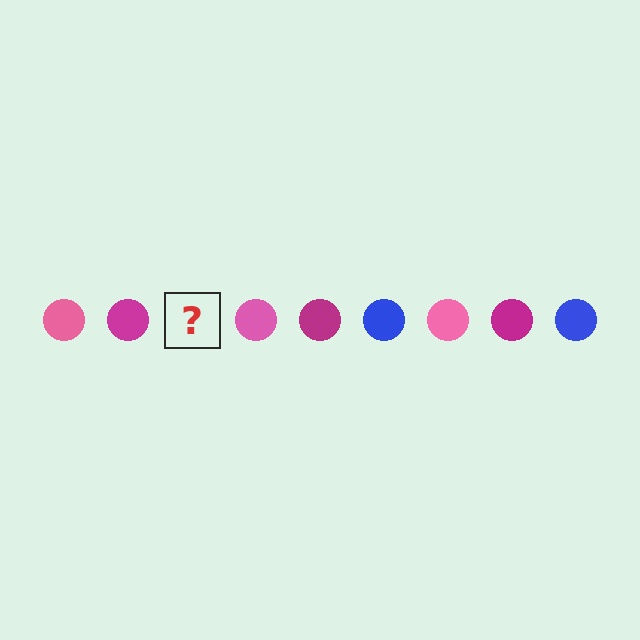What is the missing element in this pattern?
The missing element is a blue circle.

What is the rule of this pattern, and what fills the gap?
The rule is that the pattern cycles through pink, magenta, blue circles. The gap should be filled with a blue circle.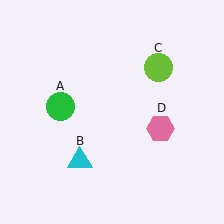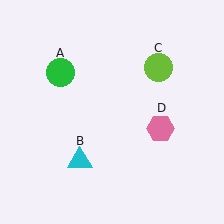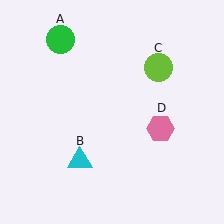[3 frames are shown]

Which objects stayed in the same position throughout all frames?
Cyan triangle (object B) and lime circle (object C) and pink hexagon (object D) remained stationary.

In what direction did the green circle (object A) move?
The green circle (object A) moved up.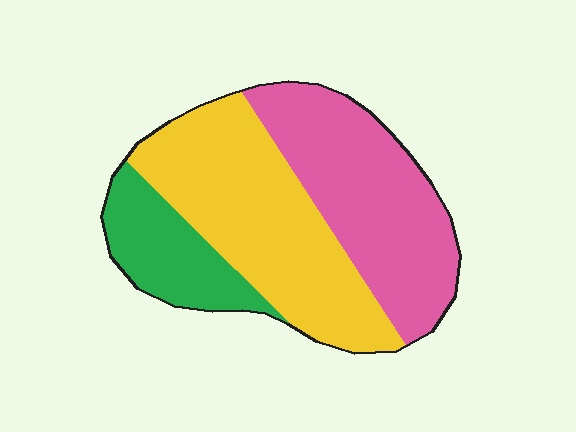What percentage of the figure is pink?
Pink covers roughly 40% of the figure.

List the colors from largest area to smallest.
From largest to smallest: yellow, pink, green.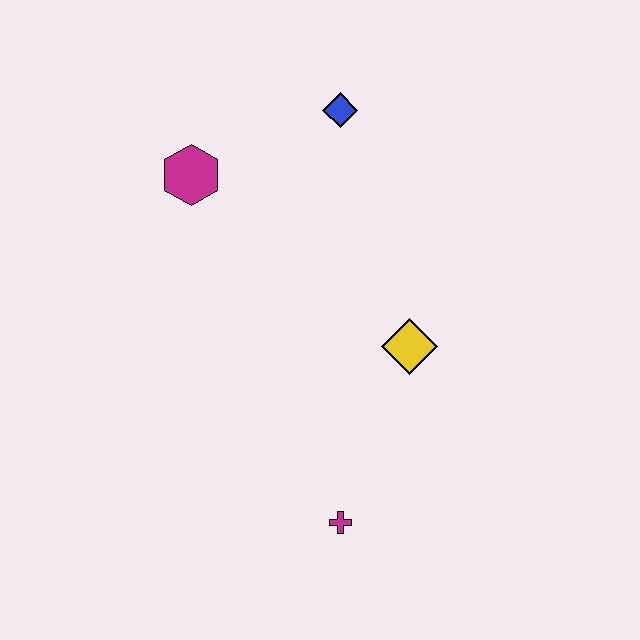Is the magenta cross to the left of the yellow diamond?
Yes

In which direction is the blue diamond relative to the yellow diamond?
The blue diamond is above the yellow diamond.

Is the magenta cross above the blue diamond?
No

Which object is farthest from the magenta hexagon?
The magenta cross is farthest from the magenta hexagon.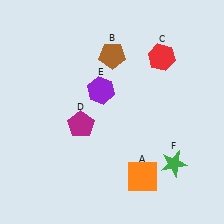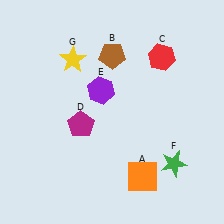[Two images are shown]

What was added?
A yellow star (G) was added in Image 2.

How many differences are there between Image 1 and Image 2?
There is 1 difference between the two images.